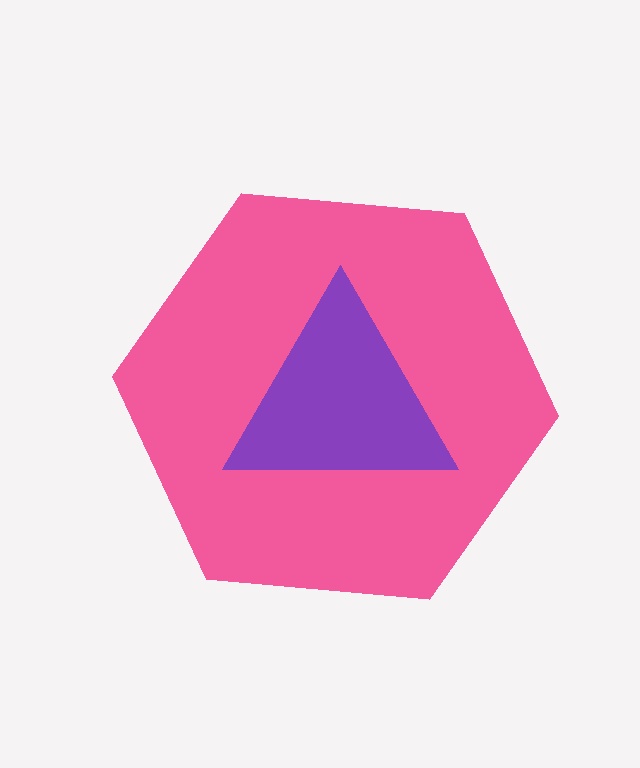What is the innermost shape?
The purple triangle.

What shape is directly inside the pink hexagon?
The purple triangle.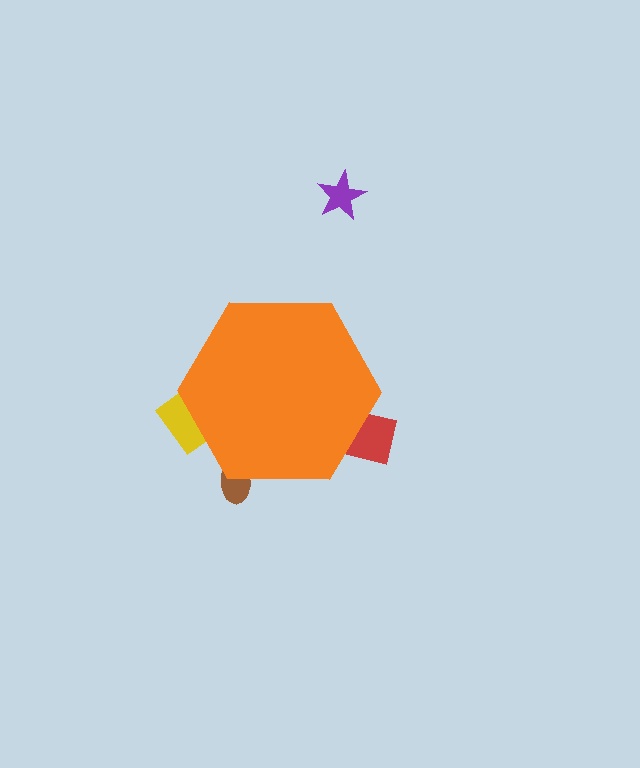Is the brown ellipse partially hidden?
Yes, the brown ellipse is partially hidden behind the orange hexagon.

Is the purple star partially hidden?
No, the purple star is fully visible.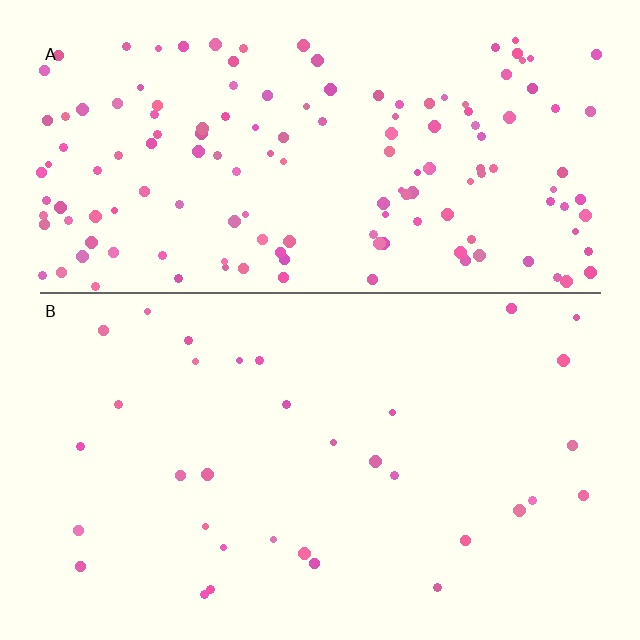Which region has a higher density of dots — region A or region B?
A (the top).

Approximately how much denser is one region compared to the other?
Approximately 4.6× — region A over region B.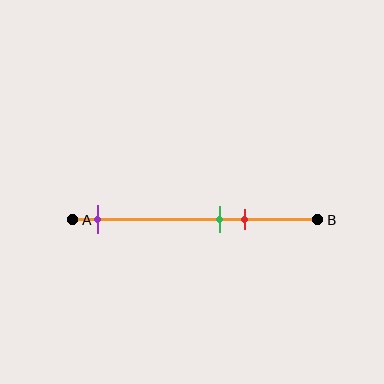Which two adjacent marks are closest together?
The green and red marks are the closest adjacent pair.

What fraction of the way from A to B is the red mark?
The red mark is approximately 70% (0.7) of the way from A to B.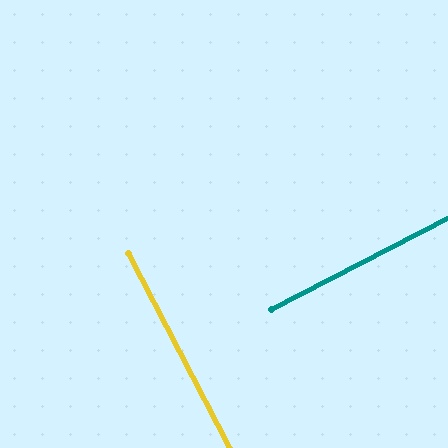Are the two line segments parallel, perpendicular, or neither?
Perpendicular — they meet at approximately 90°.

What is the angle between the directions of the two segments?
Approximately 90 degrees.